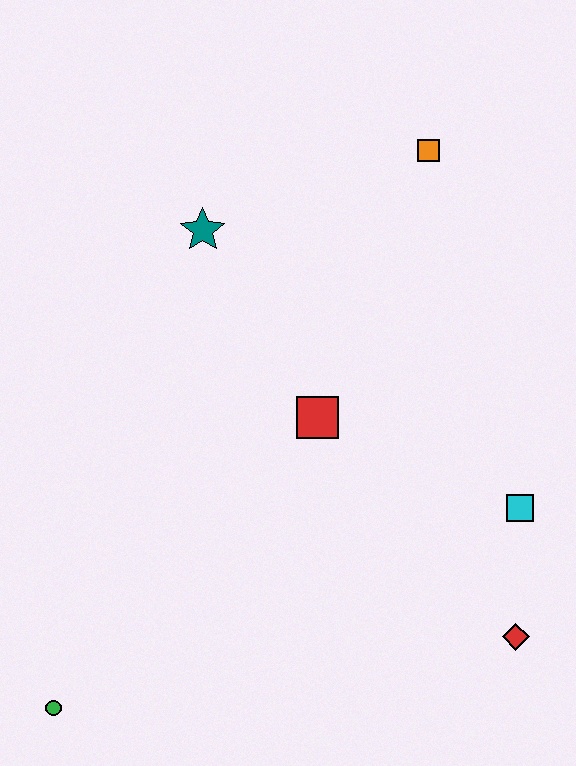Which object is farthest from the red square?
The green circle is farthest from the red square.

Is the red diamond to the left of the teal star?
No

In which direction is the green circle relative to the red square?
The green circle is below the red square.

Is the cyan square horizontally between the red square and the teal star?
No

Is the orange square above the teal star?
Yes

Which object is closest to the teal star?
The red square is closest to the teal star.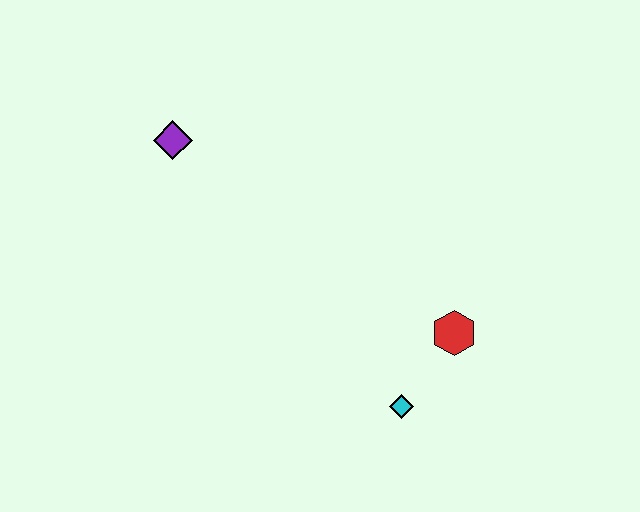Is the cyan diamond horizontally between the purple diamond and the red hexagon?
Yes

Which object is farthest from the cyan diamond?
The purple diamond is farthest from the cyan diamond.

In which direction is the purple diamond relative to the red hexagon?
The purple diamond is to the left of the red hexagon.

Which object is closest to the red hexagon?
The cyan diamond is closest to the red hexagon.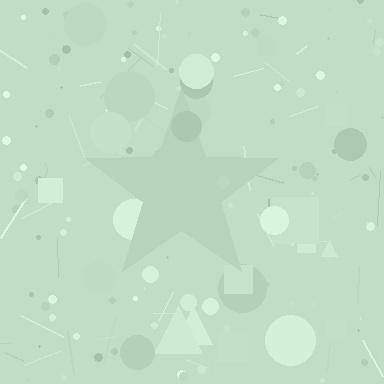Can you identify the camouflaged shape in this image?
The camouflaged shape is a star.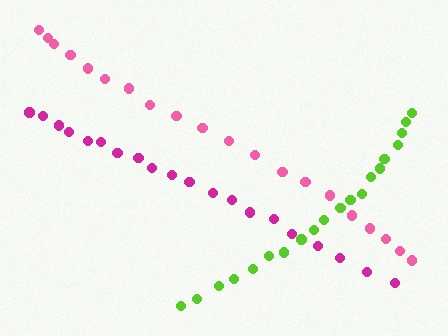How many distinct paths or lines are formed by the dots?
There are 3 distinct paths.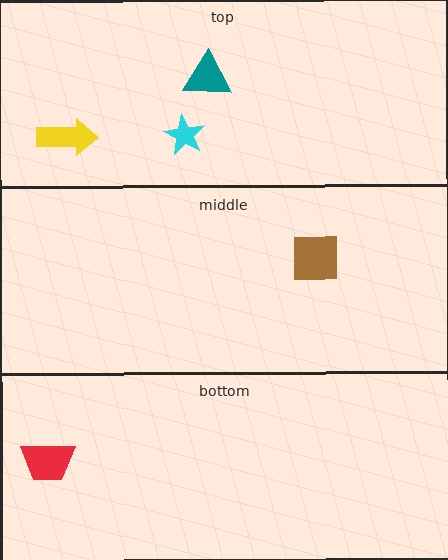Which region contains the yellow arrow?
The top region.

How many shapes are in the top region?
3.